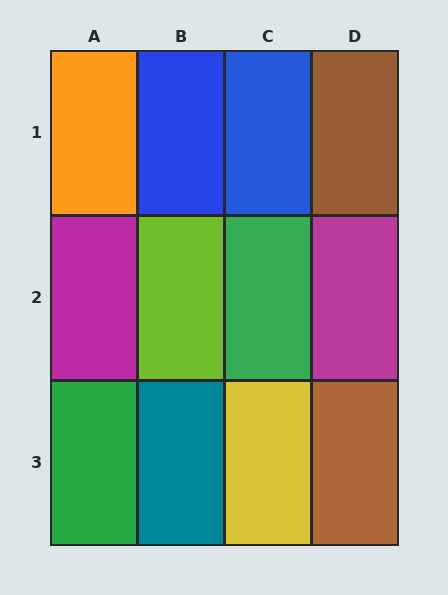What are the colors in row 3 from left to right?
Green, teal, yellow, brown.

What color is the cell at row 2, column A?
Magenta.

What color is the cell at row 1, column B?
Blue.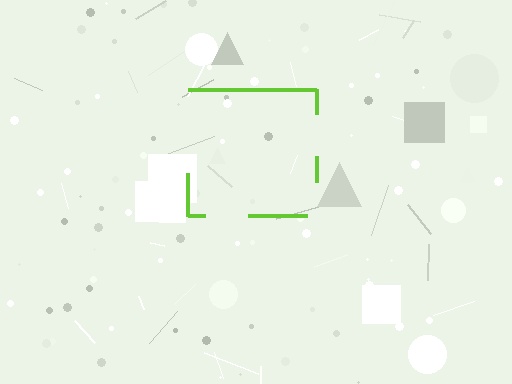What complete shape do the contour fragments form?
The contour fragments form a square.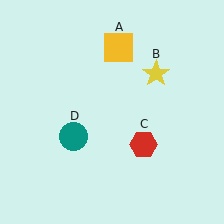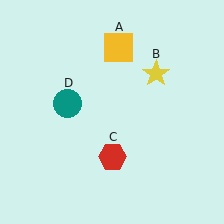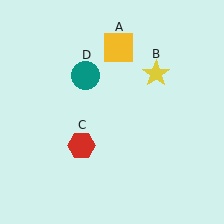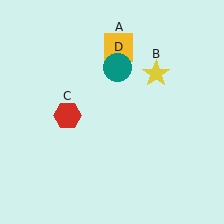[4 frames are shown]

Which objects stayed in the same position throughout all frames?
Yellow square (object A) and yellow star (object B) remained stationary.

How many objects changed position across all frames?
2 objects changed position: red hexagon (object C), teal circle (object D).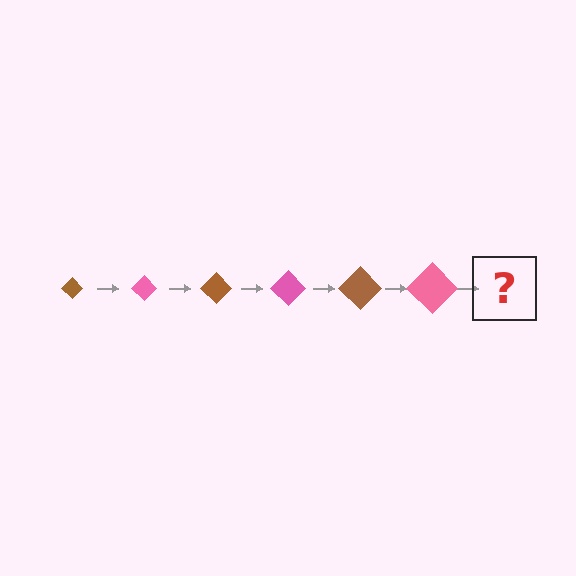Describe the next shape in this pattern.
It should be a brown diamond, larger than the previous one.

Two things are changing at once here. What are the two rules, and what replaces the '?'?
The two rules are that the diamond grows larger each step and the color cycles through brown and pink. The '?' should be a brown diamond, larger than the previous one.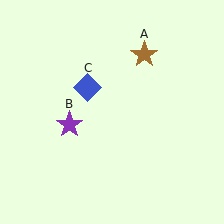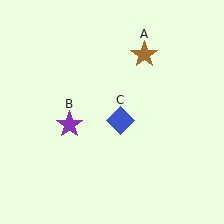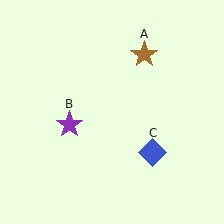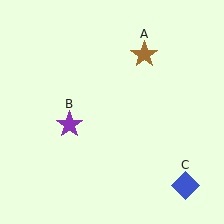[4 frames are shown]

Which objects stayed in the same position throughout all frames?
Brown star (object A) and purple star (object B) remained stationary.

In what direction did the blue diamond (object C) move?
The blue diamond (object C) moved down and to the right.